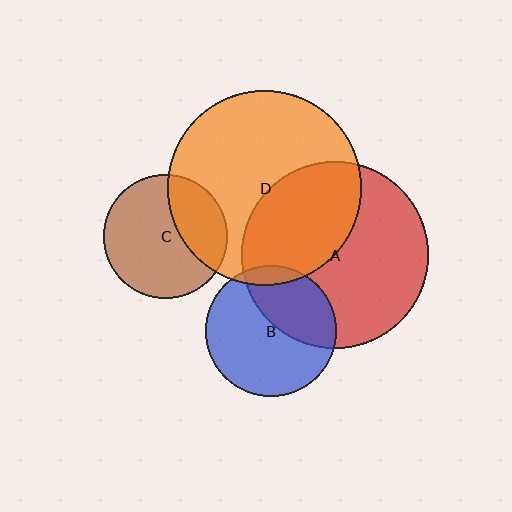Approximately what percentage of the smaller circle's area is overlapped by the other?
Approximately 40%.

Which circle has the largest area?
Circle D (orange).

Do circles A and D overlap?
Yes.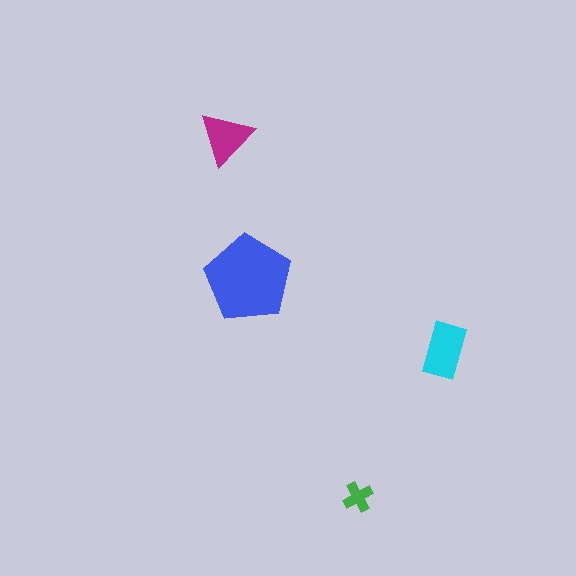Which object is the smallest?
The green cross.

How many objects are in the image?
There are 4 objects in the image.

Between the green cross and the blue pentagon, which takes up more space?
The blue pentagon.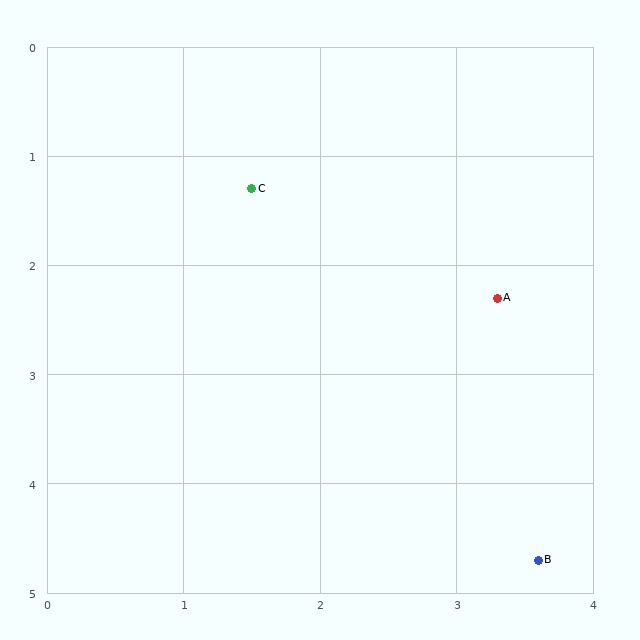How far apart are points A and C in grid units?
Points A and C are about 2.1 grid units apart.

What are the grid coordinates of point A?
Point A is at approximately (3.3, 2.3).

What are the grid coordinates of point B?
Point B is at approximately (3.6, 4.7).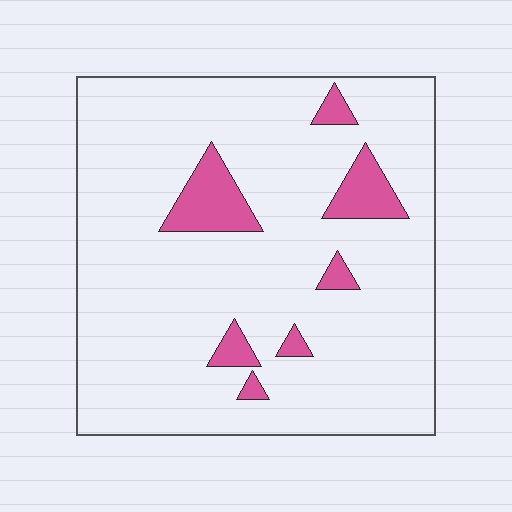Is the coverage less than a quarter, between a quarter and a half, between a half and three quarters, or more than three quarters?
Less than a quarter.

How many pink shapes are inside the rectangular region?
7.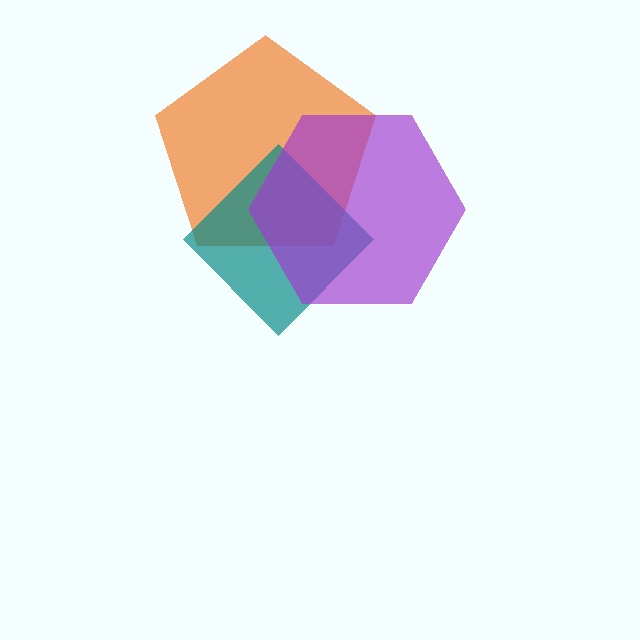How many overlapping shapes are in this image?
There are 3 overlapping shapes in the image.